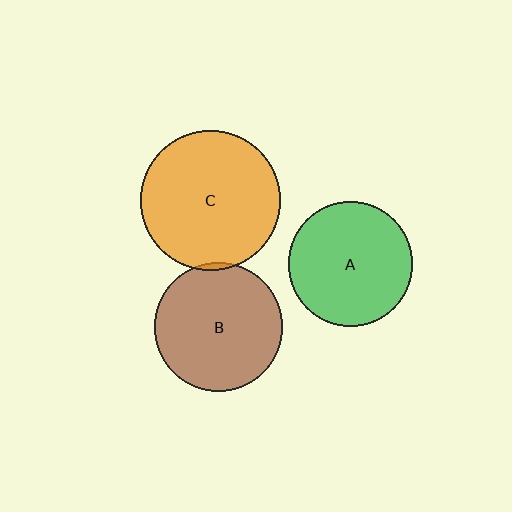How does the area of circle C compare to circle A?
Approximately 1.3 times.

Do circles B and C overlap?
Yes.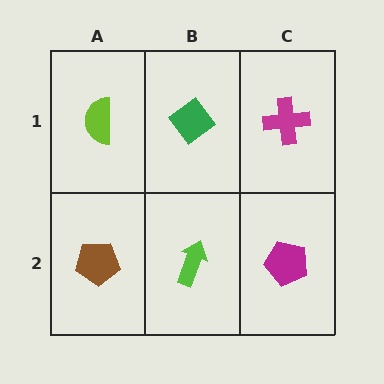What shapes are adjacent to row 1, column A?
A brown pentagon (row 2, column A), a green diamond (row 1, column B).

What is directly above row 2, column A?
A lime semicircle.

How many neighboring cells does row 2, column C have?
2.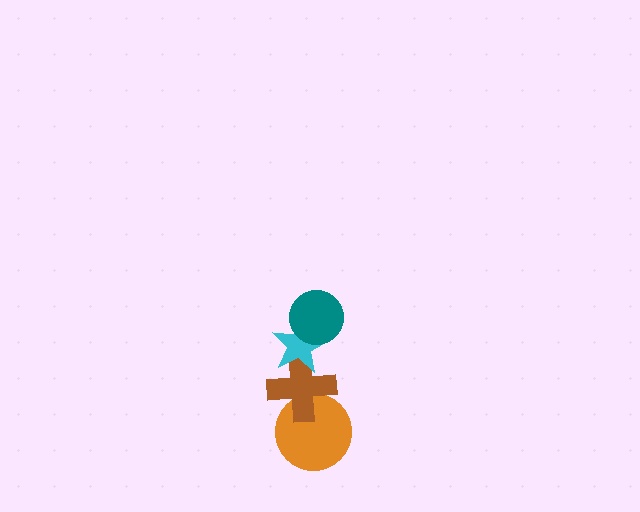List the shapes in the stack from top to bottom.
From top to bottom: the teal circle, the cyan star, the brown cross, the orange circle.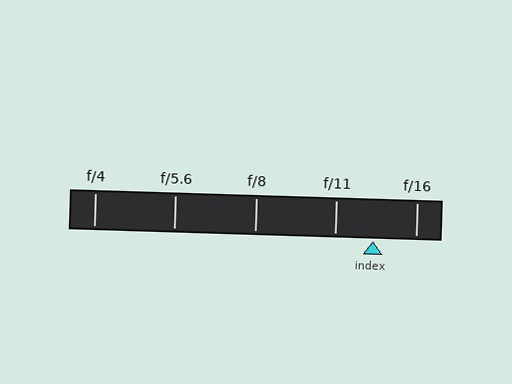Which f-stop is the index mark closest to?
The index mark is closest to f/11.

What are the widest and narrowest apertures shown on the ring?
The widest aperture shown is f/4 and the narrowest is f/16.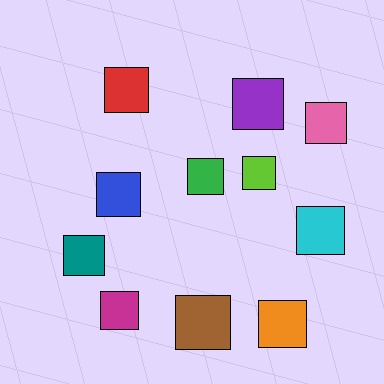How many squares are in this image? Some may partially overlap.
There are 11 squares.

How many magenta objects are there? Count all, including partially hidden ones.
There is 1 magenta object.